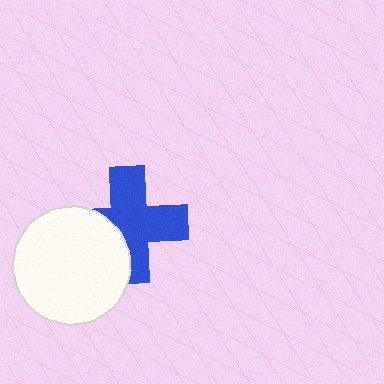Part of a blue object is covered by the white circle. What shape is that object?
It is a cross.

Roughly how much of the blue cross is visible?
Most of it is visible (roughly 69%).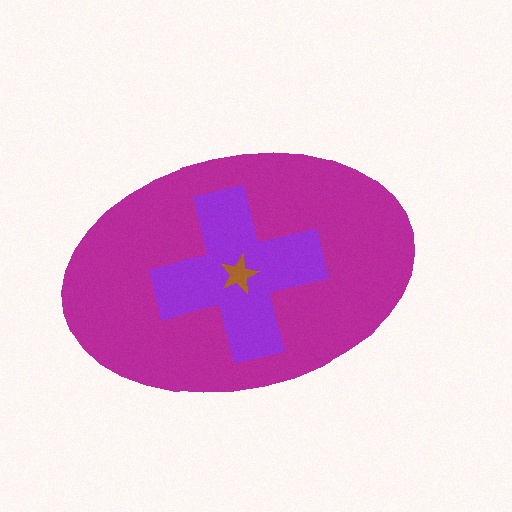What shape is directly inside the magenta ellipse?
The purple cross.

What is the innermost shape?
The brown star.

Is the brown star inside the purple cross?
Yes.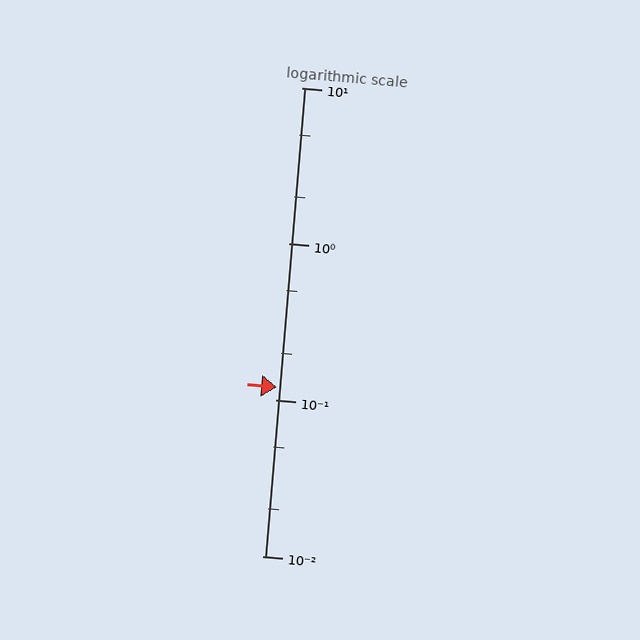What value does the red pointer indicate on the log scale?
The pointer indicates approximately 0.12.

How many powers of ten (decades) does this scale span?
The scale spans 3 decades, from 0.01 to 10.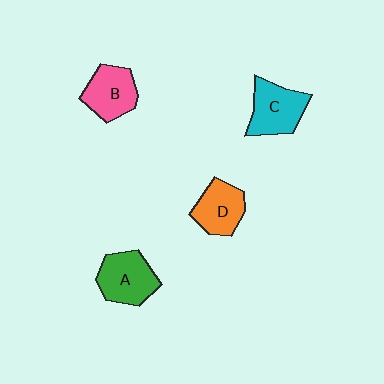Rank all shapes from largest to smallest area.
From largest to smallest: A (green), C (cyan), B (pink), D (orange).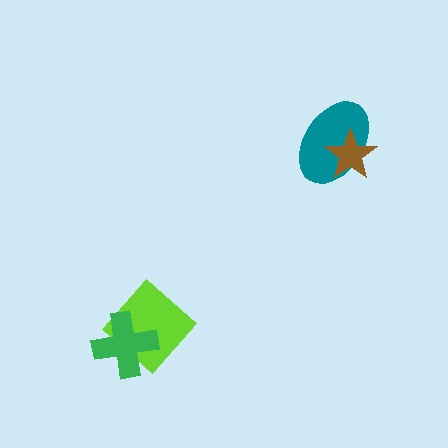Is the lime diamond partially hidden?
Yes, it is partially covered by another shape.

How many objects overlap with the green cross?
1 object overlaps with the green cross.